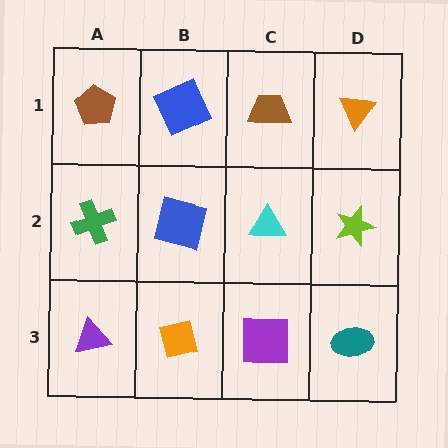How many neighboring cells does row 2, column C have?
4.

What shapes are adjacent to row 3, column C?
A cyan triangle (row 2, column C), an orange square (row 3, column B), a teal ellipse (row 3, column D).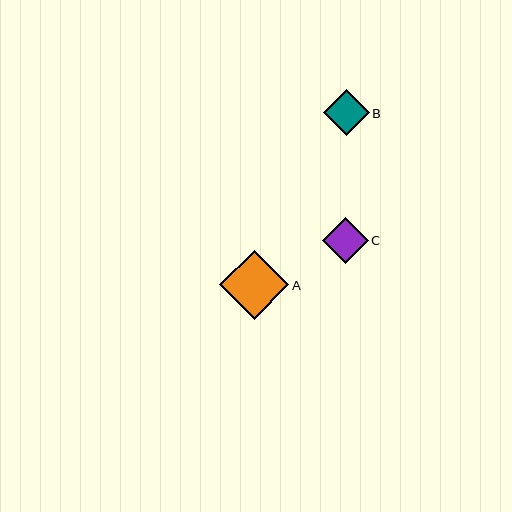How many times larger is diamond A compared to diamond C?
Diamond A is approximately 1.5 times the size of diamond C.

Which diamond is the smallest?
Diamond C is the smallest with a size of approximately 45 pixels.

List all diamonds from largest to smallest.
From largest to smallest: A, B, C.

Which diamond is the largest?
Diamond A is the largest with a size of approximately 69 pixels.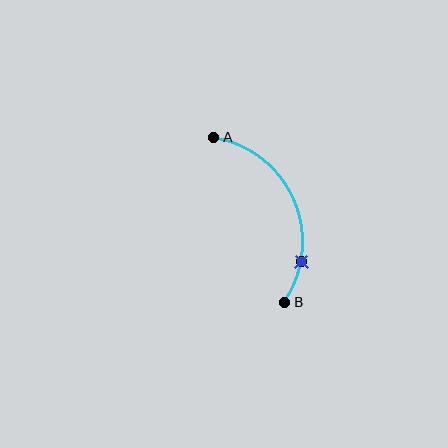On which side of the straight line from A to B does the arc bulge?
The arc bulges to the right of the straight line connecting A and B.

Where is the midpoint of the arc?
The arc midpoint is the point on the curve farthest from the straight line joining A and B. It sits to the right of that line.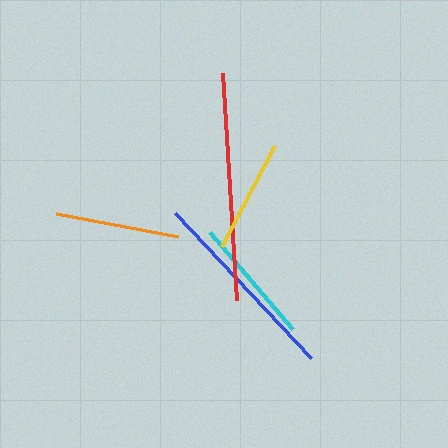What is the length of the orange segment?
The orange segment is approximately 124 pixels long.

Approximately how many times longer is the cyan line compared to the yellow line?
The cyan line is approximately 1.1 times the length of the yellow line.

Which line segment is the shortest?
The yellow line is the shortest at approximately 114 pixels.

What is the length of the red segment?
The red segment is approximately 228 pixels long.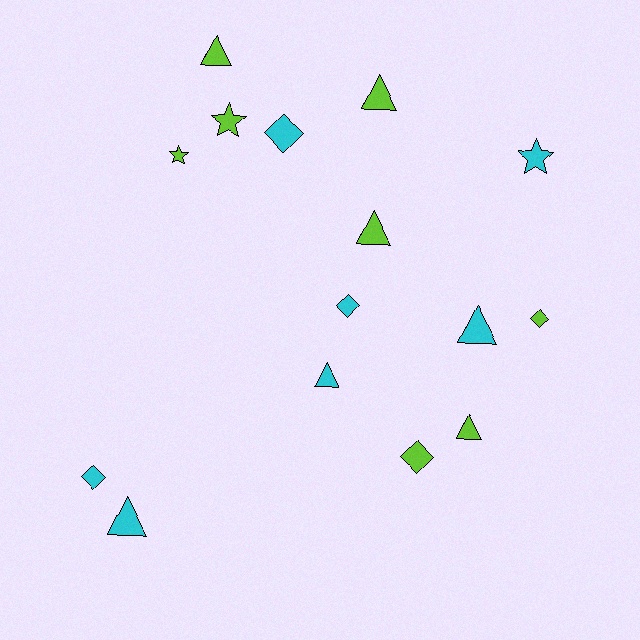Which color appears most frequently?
Lime, with 8 objects.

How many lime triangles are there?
There are 4 lime triangles.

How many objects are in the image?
There are 15 objects.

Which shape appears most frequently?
Triangle, with 7 objects.